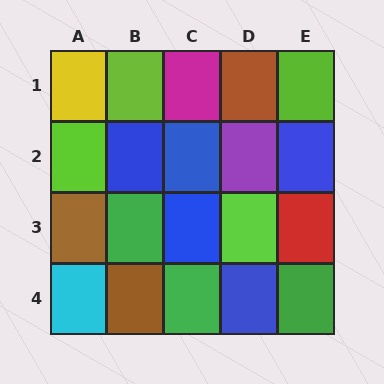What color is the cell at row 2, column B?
Blue.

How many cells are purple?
1 cell is purple.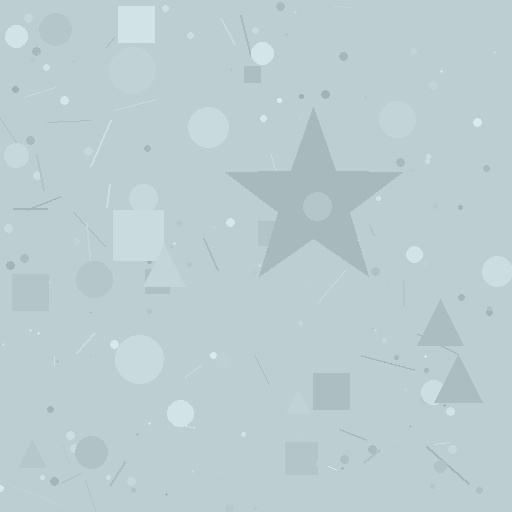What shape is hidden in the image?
A star is hidden in the image.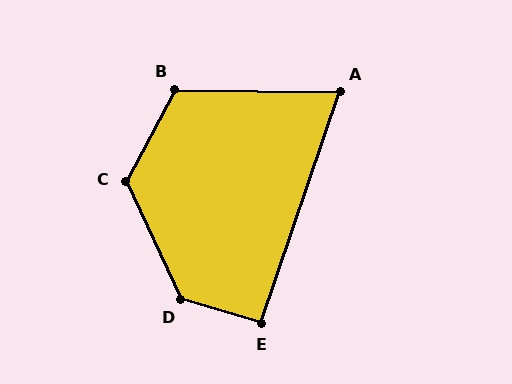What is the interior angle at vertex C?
Approximately 127 degrees (obtuse).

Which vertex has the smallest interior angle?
A, at approximately 72 degrees.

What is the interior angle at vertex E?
Approximately 93 degrees (approximately right).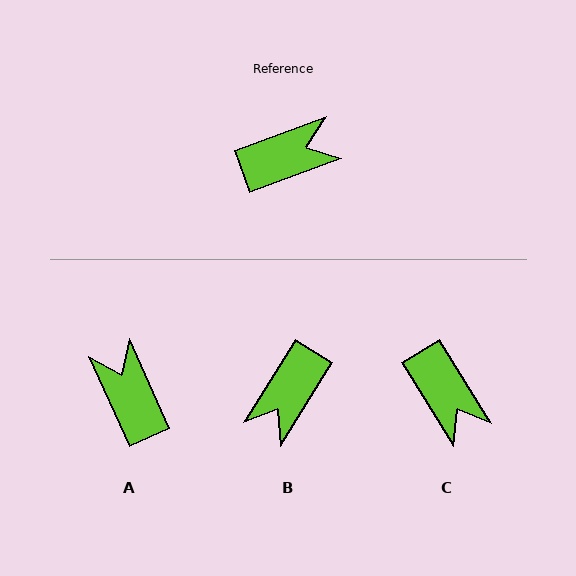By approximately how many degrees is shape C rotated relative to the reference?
Approximately 79 degrees clockwise.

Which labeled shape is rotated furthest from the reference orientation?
B, about 142 degrees away.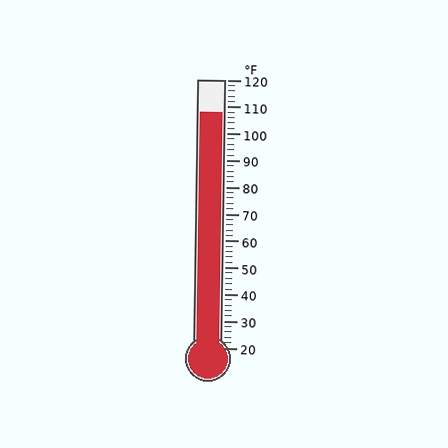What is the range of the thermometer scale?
The thermometer scale ranges from 20°F to 120°F.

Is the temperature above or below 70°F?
The temperature is above 70°F.